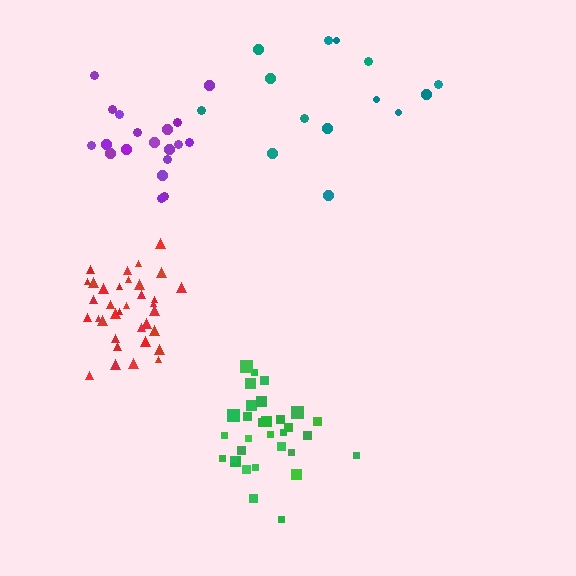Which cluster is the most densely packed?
Red.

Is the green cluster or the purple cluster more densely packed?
Green.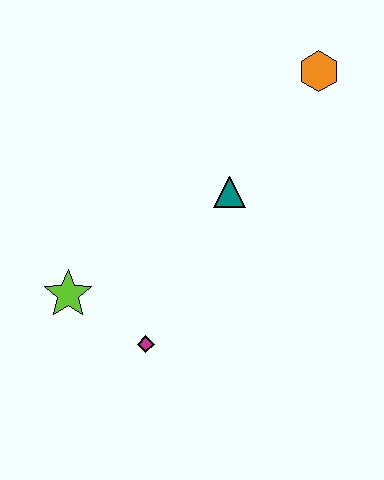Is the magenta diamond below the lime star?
Yes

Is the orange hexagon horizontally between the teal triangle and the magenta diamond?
No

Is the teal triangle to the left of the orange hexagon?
Yes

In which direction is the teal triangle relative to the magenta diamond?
The teal triangle is above the magenta diamond.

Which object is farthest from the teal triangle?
The lime star is farthest from the teal triangle.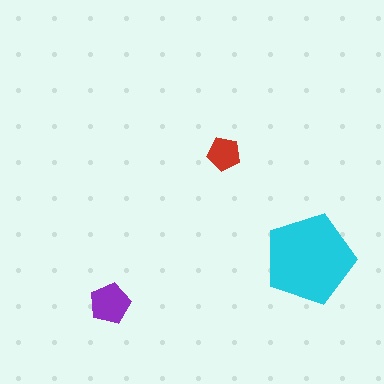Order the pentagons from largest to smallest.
the cyan one, the purple one, the red one.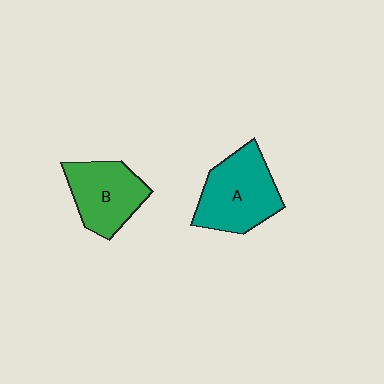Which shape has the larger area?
Shape A (teal).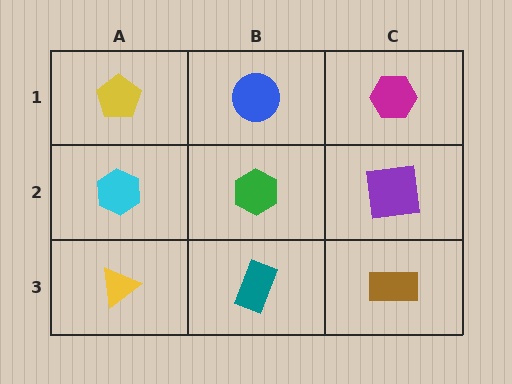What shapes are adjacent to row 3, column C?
A purple square (row 2, column C), a teal rectangle (row 3, column B).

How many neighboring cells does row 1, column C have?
2.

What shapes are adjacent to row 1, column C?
A purple square (row 2, column C), a blue circle (row 1, column B).